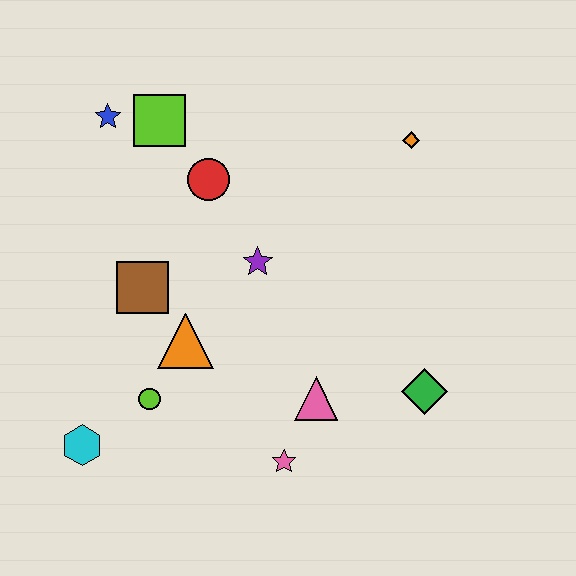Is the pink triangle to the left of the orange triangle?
No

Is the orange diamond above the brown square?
Yes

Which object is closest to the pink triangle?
The pink star is closest to the pink triangle.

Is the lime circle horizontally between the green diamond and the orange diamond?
No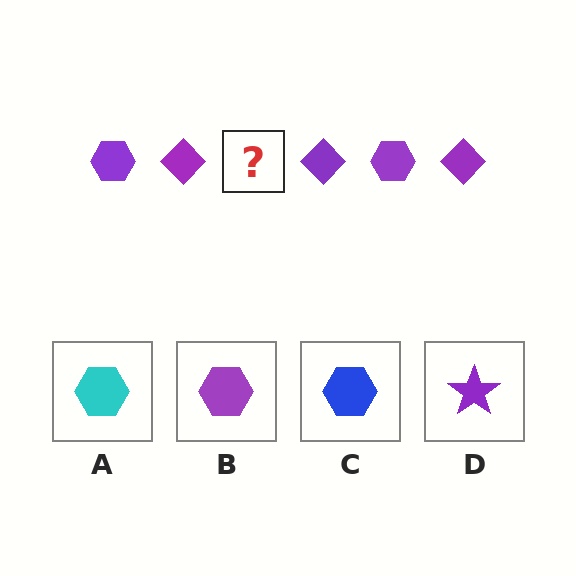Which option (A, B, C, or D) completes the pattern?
B.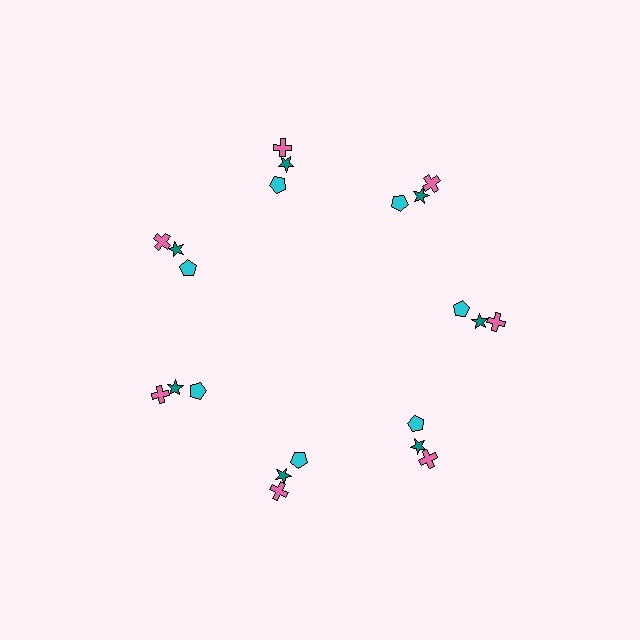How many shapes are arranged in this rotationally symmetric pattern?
There are 21 shapes, arranged in 7 groups of 3.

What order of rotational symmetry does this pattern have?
This pattern has 7-fold rotational symmetry.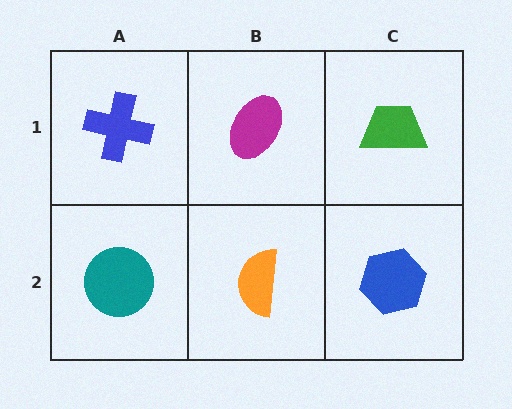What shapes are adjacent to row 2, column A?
A blue cross (row 1, column A), an orange semicircle (row 2, column B).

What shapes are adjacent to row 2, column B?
A magenta ellipse (row 1, column B), a teal circle (row 2, column A), a blue hexagon (row 2, column C).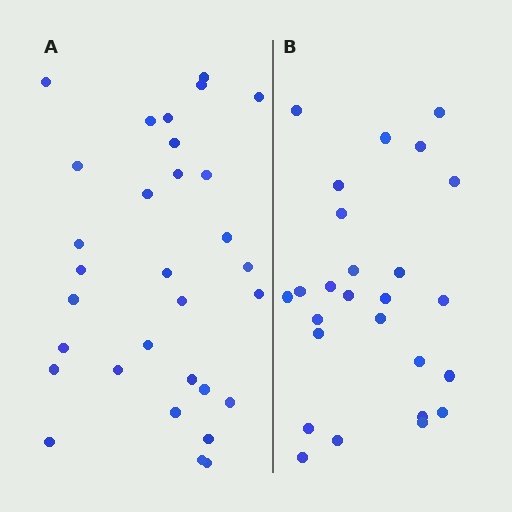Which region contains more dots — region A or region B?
Region A (the left region) has more dots.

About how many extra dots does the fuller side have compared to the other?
Region A has about 5 more dots than region B.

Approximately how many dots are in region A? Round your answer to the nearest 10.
About 30 dots. (The exact count is 31, which rounds to 30.)